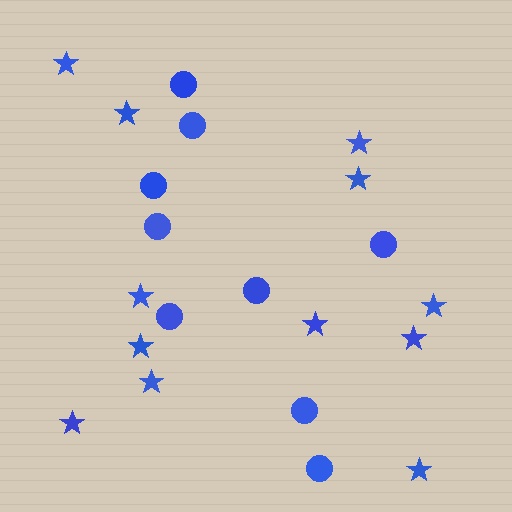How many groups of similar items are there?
There are 2 groups: one group of circles (9) and one group of stars (12).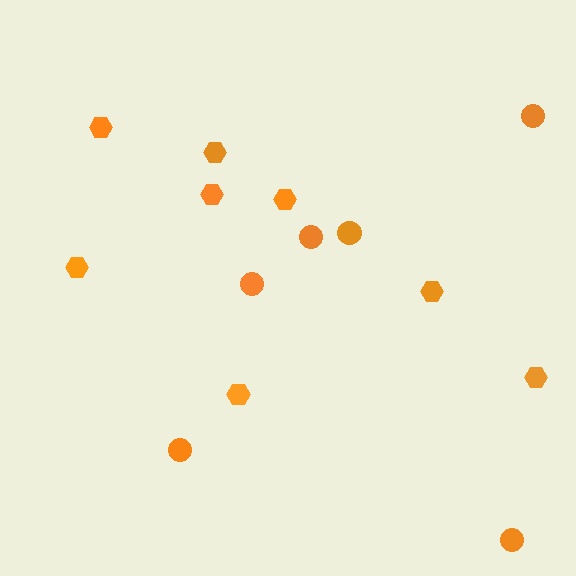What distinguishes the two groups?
There are 2 groups: one group of hexagons (8) and one group of circles (6).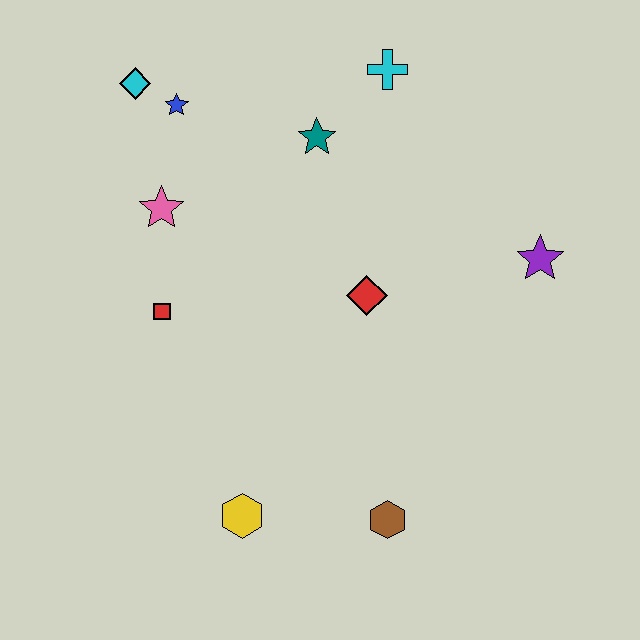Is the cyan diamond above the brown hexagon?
Yes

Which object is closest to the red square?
The pink star is closest to the red square.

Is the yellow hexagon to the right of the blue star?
Yes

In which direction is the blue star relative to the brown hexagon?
The blue star is above the brown hexagon.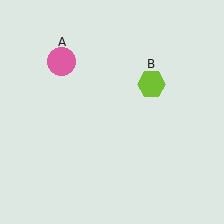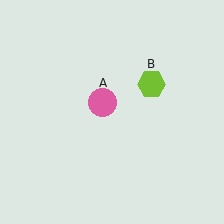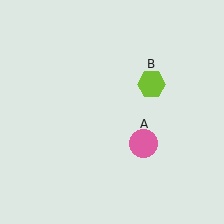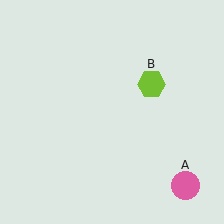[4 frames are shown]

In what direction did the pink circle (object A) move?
The pink circle (object A) moved down and to the right.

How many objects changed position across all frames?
1 object changed position: pink circle (object A).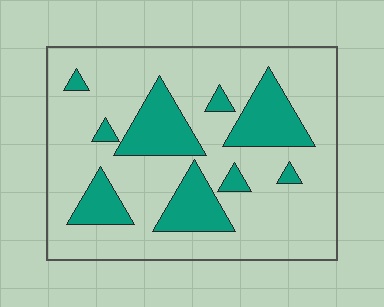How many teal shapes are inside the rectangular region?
9.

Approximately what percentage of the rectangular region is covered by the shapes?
Approximately 25%.